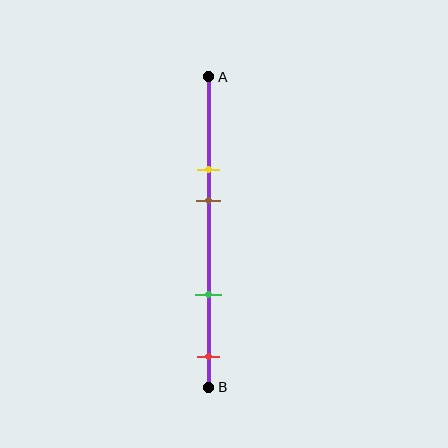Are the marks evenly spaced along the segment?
No, the marks are not evenly spaced.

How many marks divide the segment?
There are 4 marks dividing the segment.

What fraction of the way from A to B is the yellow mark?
The yellow mark is approximately 30% (0.3) of the way from A to B.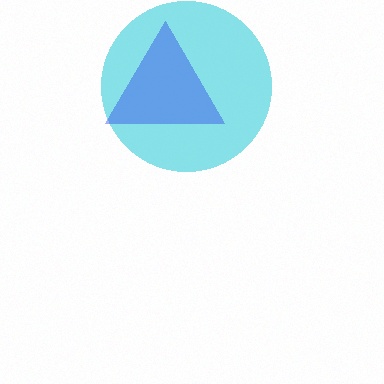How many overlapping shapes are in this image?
There are 2 overlapping shapes in the image.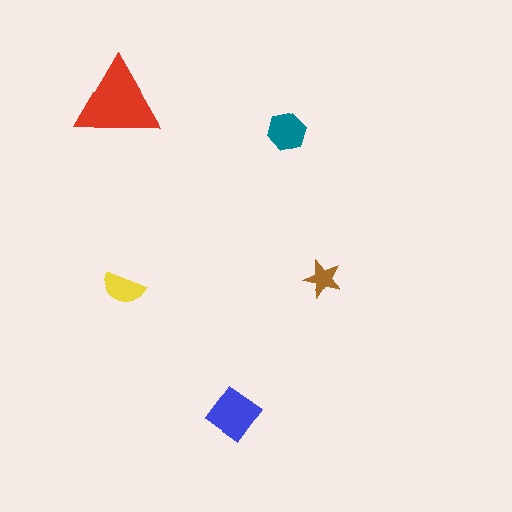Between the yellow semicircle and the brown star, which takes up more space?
The yellow semicircle.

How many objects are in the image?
There are 5 objects in the image.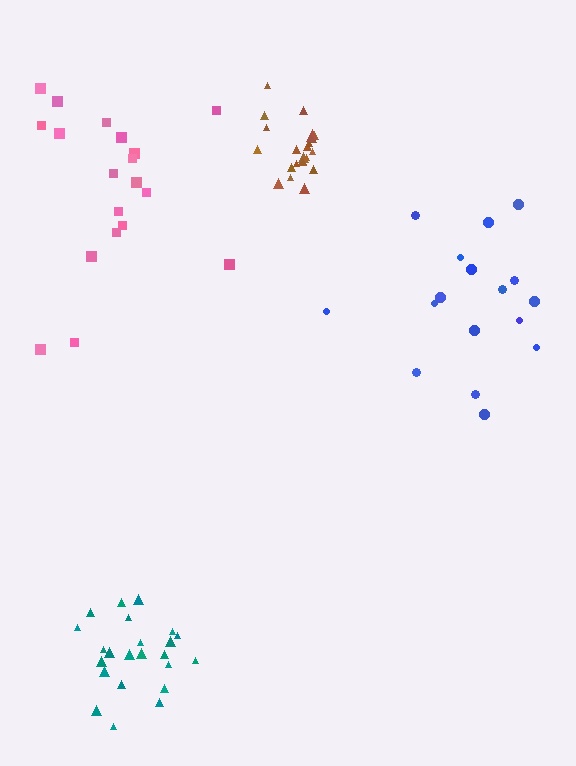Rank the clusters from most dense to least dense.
brown, teal, blue, pink.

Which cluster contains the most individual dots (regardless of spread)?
Brown (23).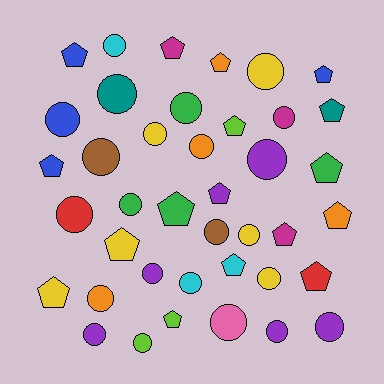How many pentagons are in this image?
There are 17 pentagons.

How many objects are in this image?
There are 40 objects.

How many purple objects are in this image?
There are 6 purple objects.